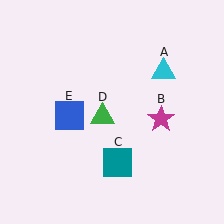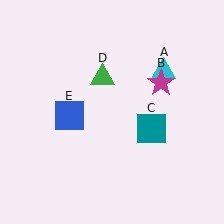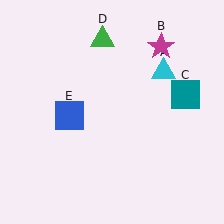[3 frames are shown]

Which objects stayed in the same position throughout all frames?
Cyan triangle (object A) and blue square (object E) remained stationary.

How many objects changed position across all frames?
3 objects changed position: magenta star (object B), teal square (object C), green triangle (object D).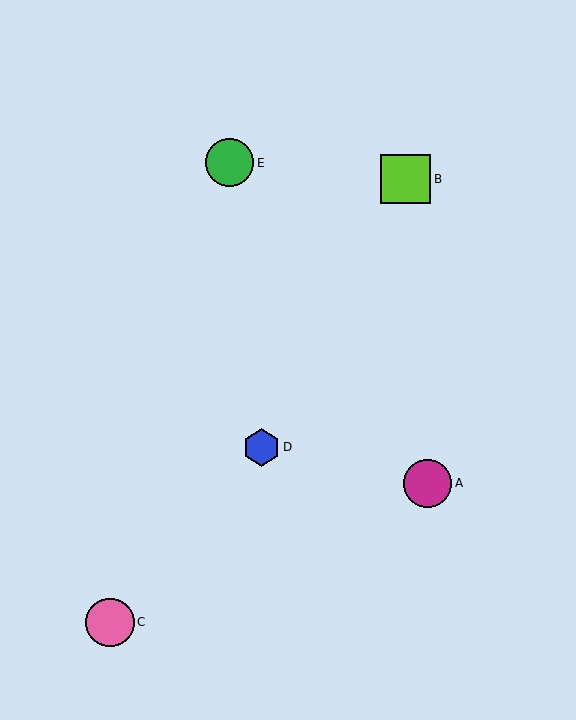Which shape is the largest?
The lime square (labeled B) is the largest.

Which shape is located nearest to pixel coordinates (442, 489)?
The magenta circle (labeled A) at (428, 483) is nearest to that location.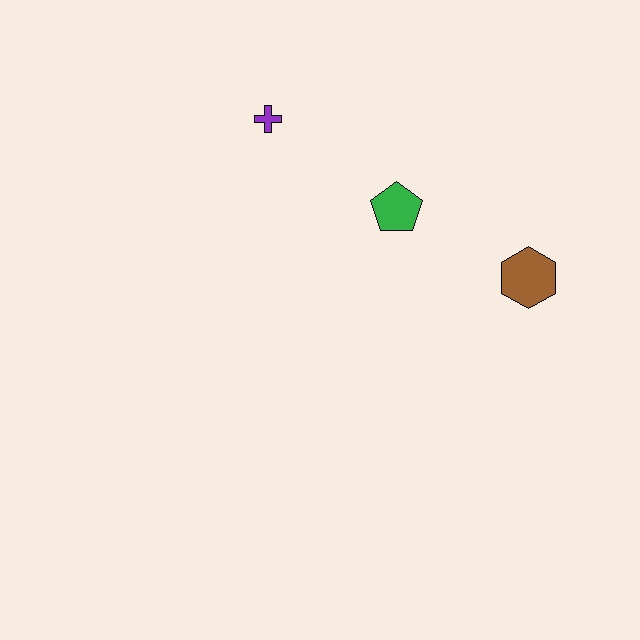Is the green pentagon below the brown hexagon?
No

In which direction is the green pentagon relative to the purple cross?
The green pentagon is to the right of the purple cross.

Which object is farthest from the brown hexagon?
The purple cross is farthest from the brown hexagon.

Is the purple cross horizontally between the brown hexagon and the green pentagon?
No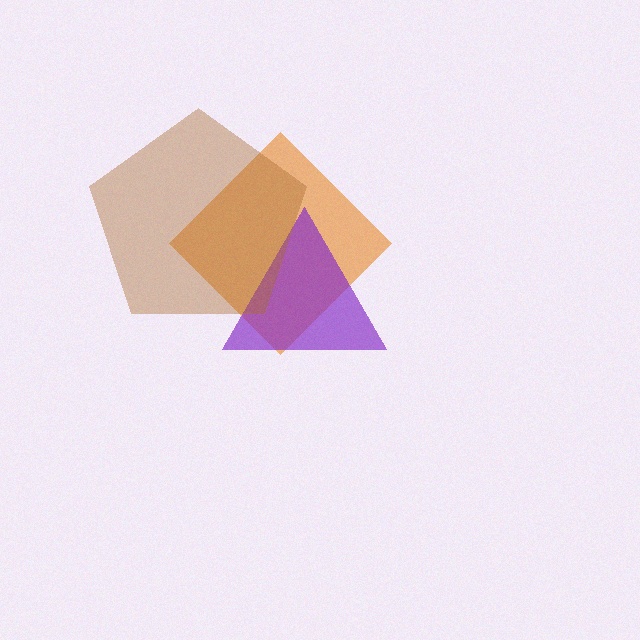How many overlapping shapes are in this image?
There are 3 overlapping shapes in the image.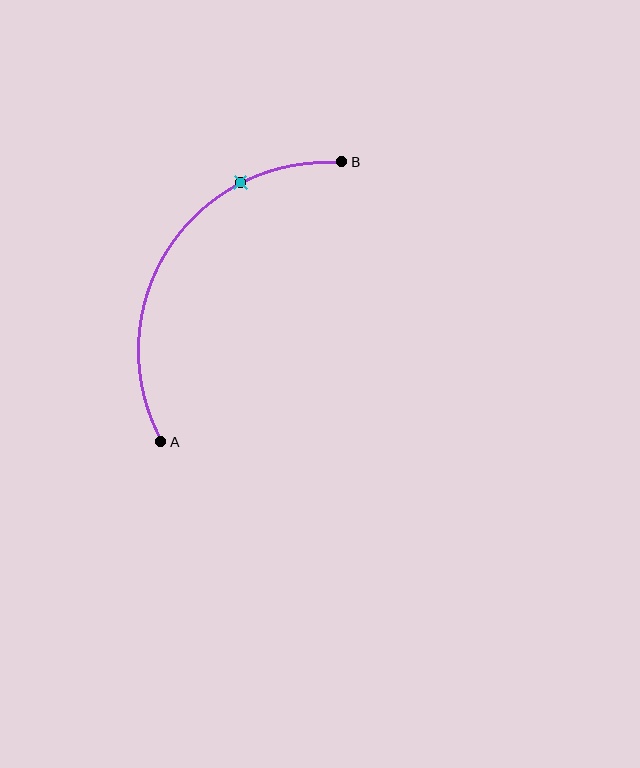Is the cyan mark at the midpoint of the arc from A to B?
No. The cyan mark lies on the arc but is closer to endpoint B. The arc midpoint would be at the point on the curve equidistant along the arc from both A and B.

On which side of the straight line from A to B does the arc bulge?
The arc bulges to the left of the straight line connecting A and B.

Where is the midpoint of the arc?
The arc midpoint is the point on the curve farthest from the straight line joining A and B. It sits to the left of that line.